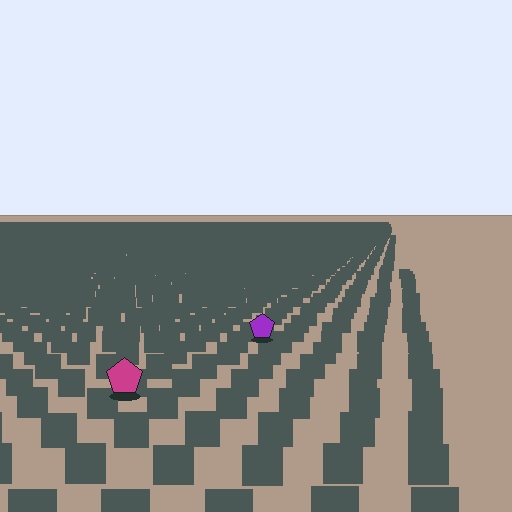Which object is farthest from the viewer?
The purple pentagon is farthest from the viewer. It appears smaller and the ground texture around it is denser.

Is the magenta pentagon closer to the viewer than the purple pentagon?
Yes. The magenta pentagon is closer — you can tell from the texture gradient: the ground texture is coarser near it.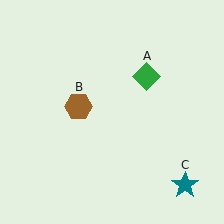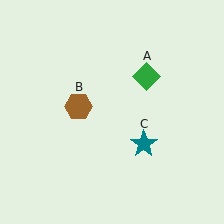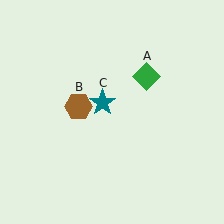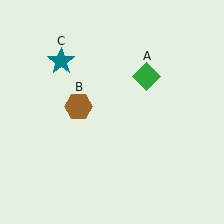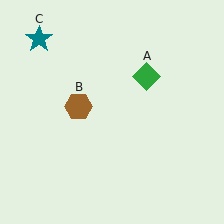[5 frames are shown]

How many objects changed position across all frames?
1 object changed position: teal star (object C).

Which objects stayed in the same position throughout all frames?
Green diamond (object A) and brown hexagon (object B) remained stationary.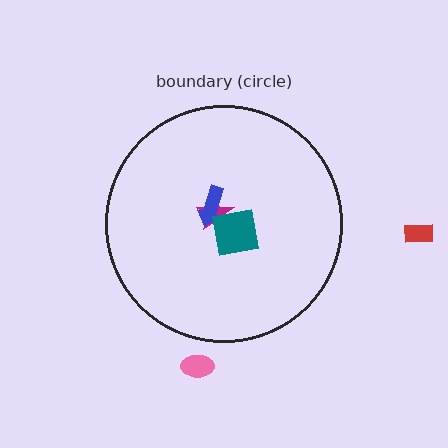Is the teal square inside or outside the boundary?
Inside.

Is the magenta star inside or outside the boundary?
Inside.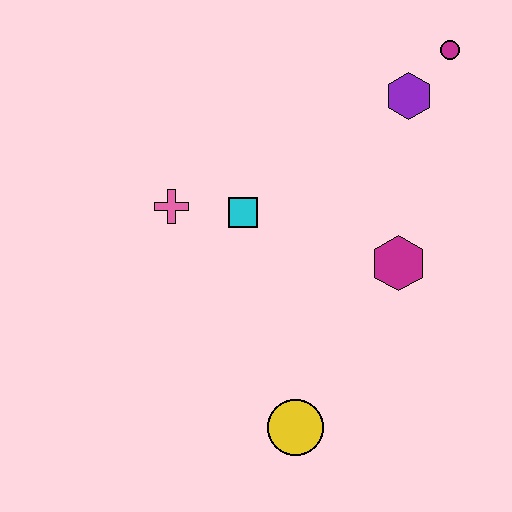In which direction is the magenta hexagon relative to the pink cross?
The magenta hexagon is to the right of the pink cross.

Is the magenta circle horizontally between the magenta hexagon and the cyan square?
No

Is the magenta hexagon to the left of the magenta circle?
Yes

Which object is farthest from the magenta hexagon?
The pink cross is farthest from the magenta hexagon.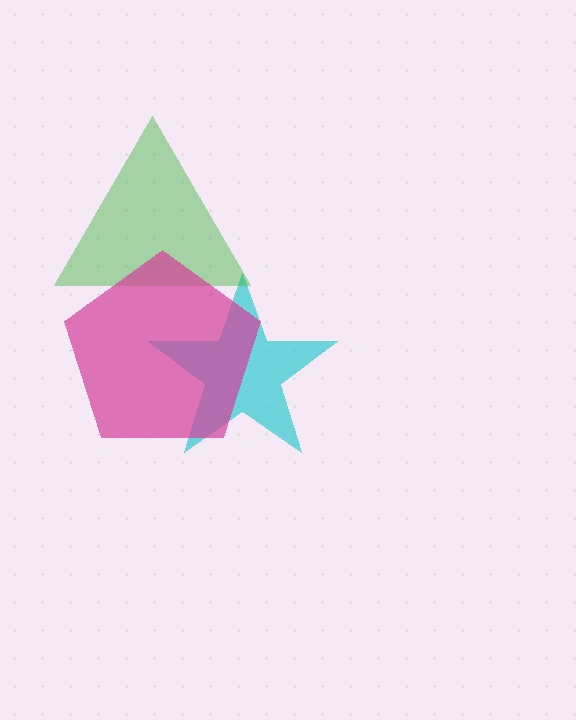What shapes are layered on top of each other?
The layered shapes are: a cyan star, a green triangle, a magenta pentagon.